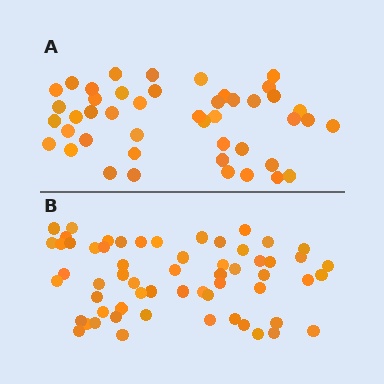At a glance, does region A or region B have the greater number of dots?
Region B (the bottom region) has more dots.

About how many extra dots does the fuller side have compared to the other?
Region B has approximately 15 more dots than region A.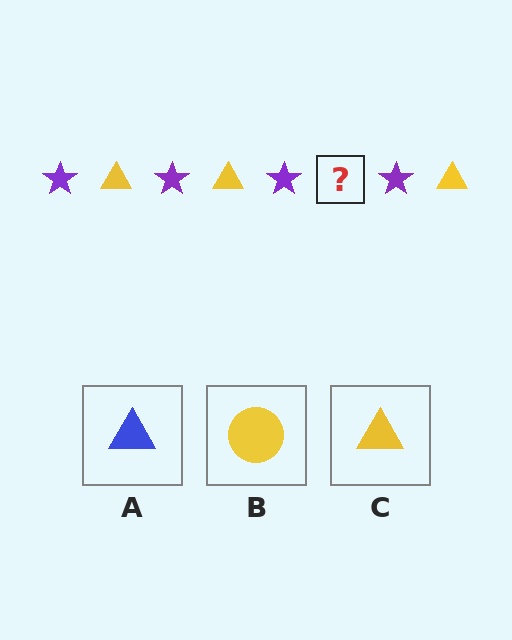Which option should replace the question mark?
Option C.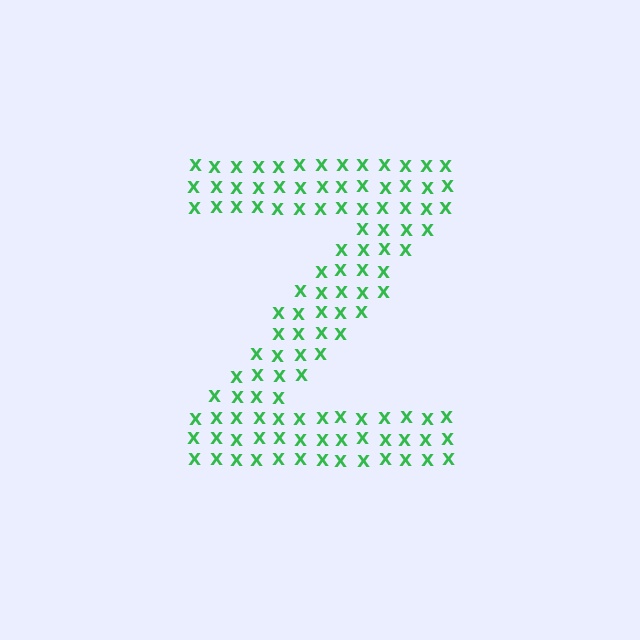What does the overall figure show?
The overall figure shows the letter Z.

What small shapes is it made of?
It is made of small letter X's.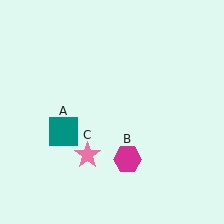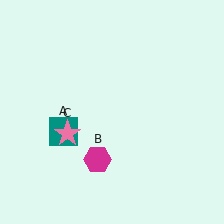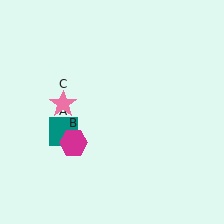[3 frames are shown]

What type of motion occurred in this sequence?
The magenta hexagon (object B), pink star (object C) rotated clockwise around the center of the scene.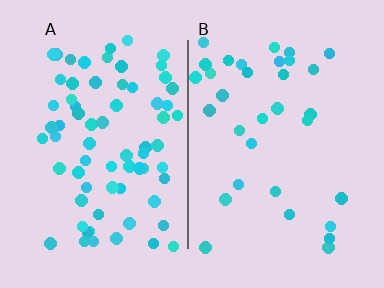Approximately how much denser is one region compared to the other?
Approximately 2.2× — region A over region B.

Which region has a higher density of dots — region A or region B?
A (the left).